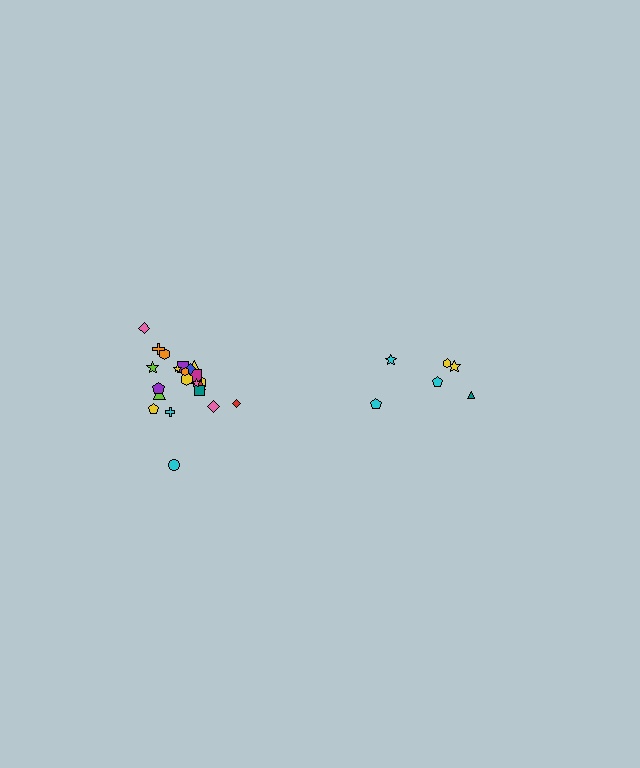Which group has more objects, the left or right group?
The left group.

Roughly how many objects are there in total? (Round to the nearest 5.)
Roughly 30 objects in total.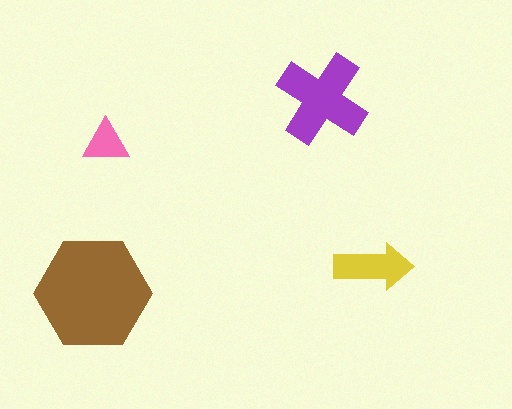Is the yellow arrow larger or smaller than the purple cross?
Smaller.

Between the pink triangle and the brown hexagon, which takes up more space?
The brown hexagon.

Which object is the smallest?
The pink triangle.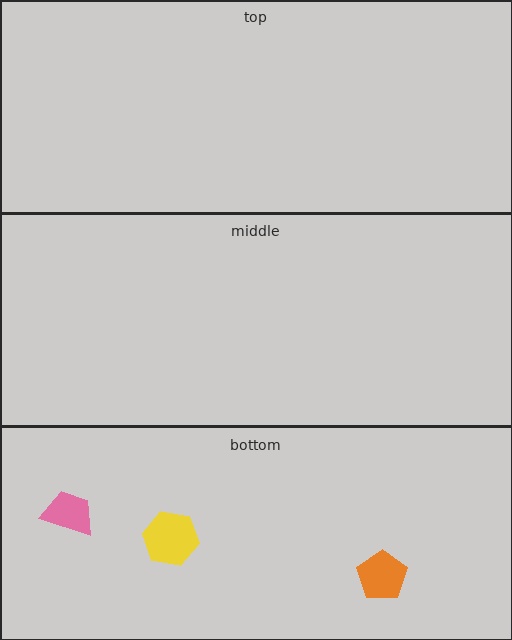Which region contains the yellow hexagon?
The bottom region.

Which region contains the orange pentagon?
The bottom region.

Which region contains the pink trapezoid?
The bottom region.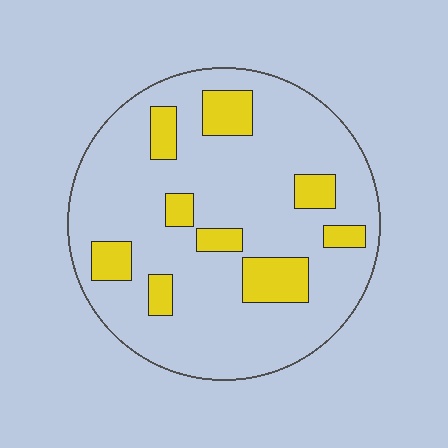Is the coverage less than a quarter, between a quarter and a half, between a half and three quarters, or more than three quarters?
Less than a quarter.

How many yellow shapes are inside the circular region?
9.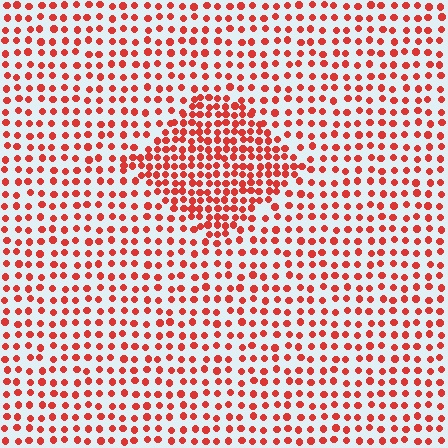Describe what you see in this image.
The image contains small red elements arranged at two different densities. A diamond-shaped region is visible where the elements are more densely packed than the surrounding area.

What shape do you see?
I see a diamond.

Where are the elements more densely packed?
The elements are more densely packed inside the diamond boundary.